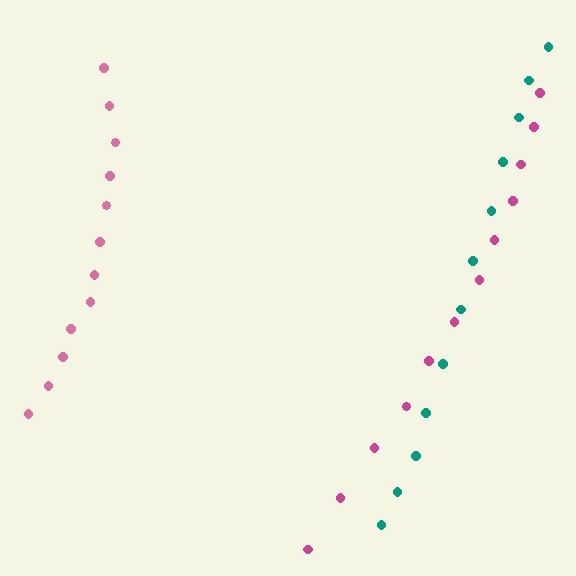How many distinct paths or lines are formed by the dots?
There are 3 distinct paths.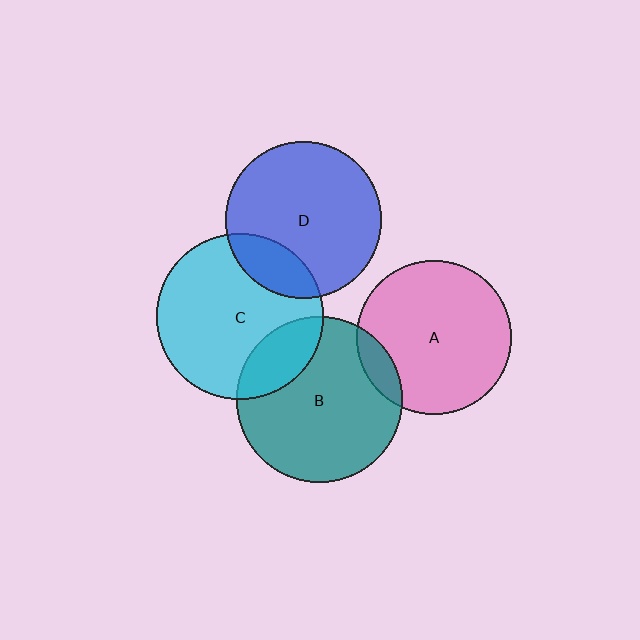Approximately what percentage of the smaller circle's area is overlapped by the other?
Approximately 10%.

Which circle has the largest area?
Circle C (cyan).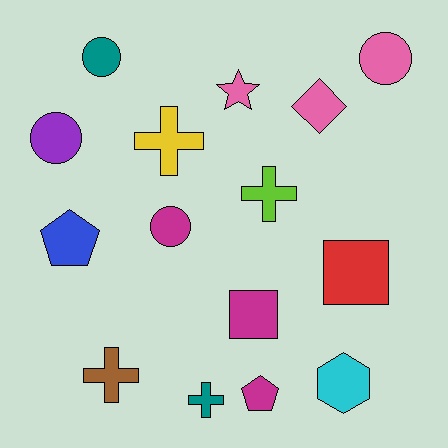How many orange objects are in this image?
There are no orange objects.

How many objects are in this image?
There are 15 objects.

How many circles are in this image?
There are 4 circles.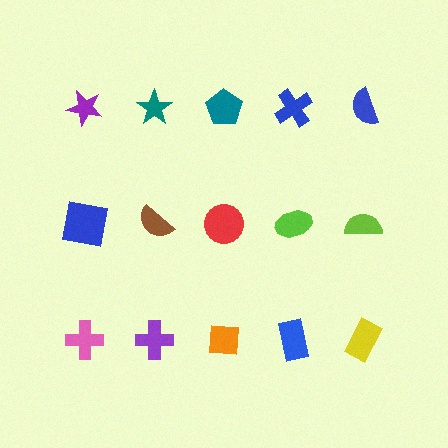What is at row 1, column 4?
A blue cross.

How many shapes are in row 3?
5 shapes.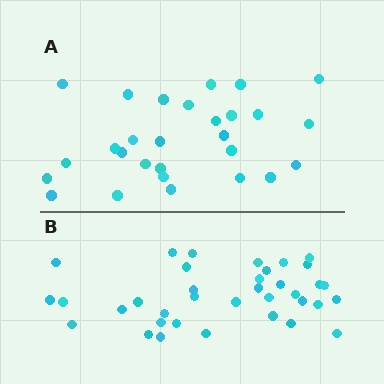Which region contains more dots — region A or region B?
Region B (the bottom region) has more dots.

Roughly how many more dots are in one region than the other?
Region B has roughly 8 or so more dots than region A.